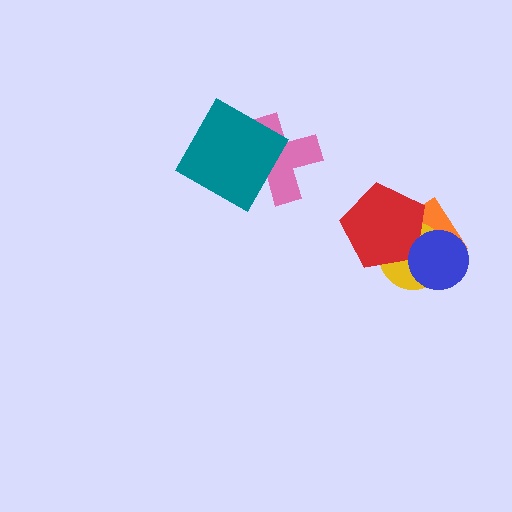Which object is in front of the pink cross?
The teal square is in front of the pink cross.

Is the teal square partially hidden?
No, no other shape covers it.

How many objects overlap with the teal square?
1 object overlaps with the teal square.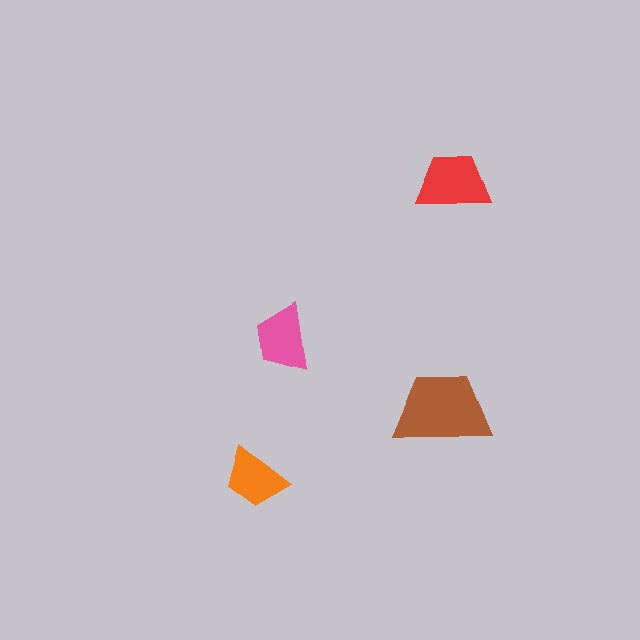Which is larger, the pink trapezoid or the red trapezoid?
The red one.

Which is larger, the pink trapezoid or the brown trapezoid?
The brown one.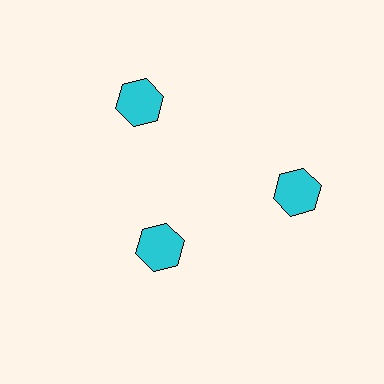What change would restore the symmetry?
The symmetry would be restored by moving it outward, back onto the ring so that all 3 hexagons sit at equal angles and equal distance from the center.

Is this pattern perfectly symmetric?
No. The 3 cyan hexagons are arranged in a ring, but one element near the 7 o'clock position is pulled inward toward the center, breaking the 3-fold rotational symmetry.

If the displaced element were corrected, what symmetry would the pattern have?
It would have 3-fold rotational symmetry — the pattern would map onto itself every 120 degrees.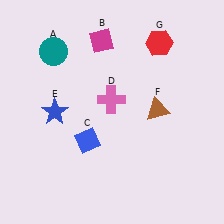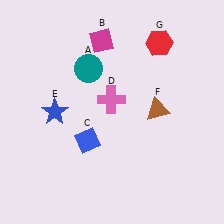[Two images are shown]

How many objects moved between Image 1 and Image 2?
1 object moved between the two images.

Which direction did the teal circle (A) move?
The teal circle (A) moved right.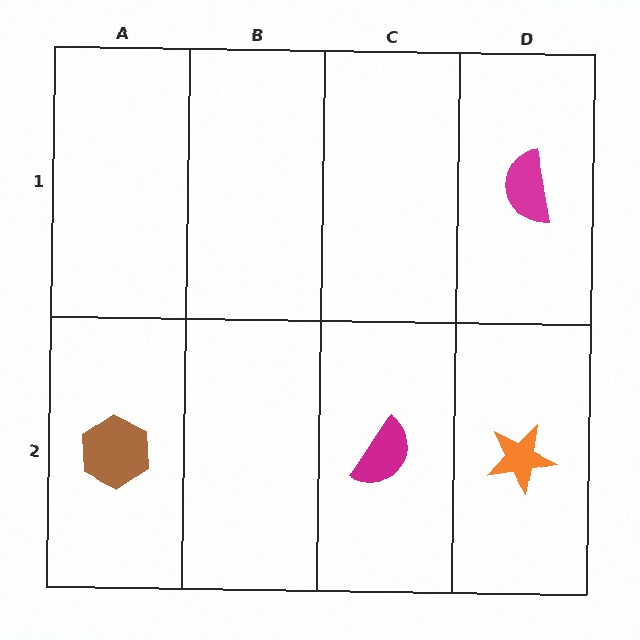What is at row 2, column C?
A magenta semicircle.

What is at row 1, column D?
A magenta semicircle.